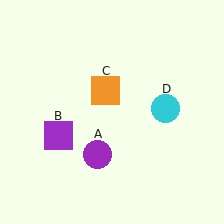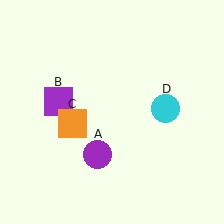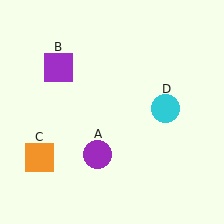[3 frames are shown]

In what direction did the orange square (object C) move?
The orange square (object C) moved down and to the left.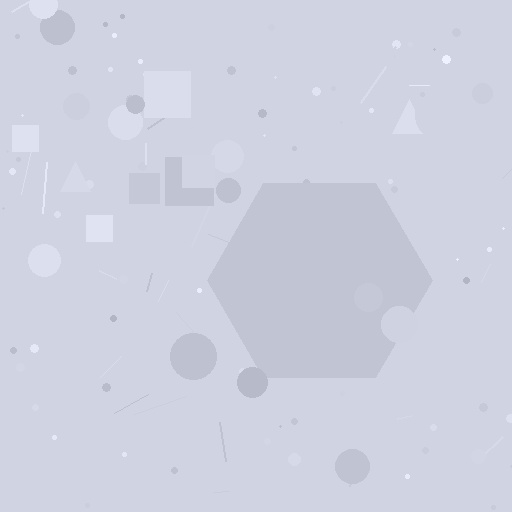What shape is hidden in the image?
A hexagon is hidden in the image.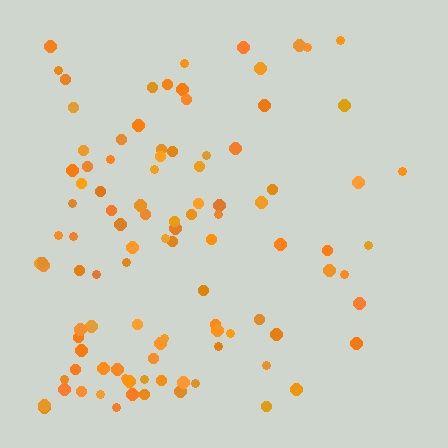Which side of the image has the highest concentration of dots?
The left.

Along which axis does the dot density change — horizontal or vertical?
Horizontal.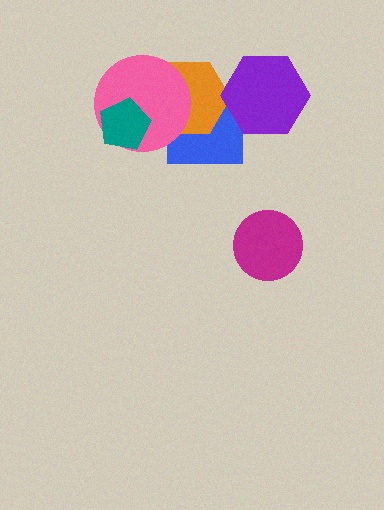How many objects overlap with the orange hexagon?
3 objects overlap with the orange hexagon.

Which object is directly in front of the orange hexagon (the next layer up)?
The purple hexagon is directly in front of the orange hexagon.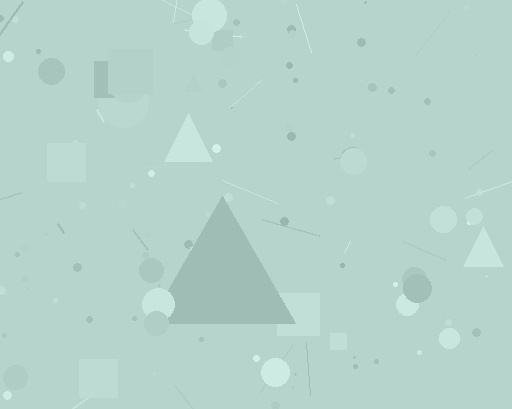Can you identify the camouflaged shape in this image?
The camouflaged shape is a triangle.